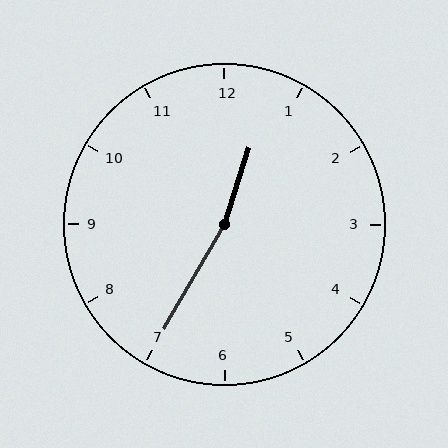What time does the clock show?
12:35.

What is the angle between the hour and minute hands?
Approximately 168 degrees.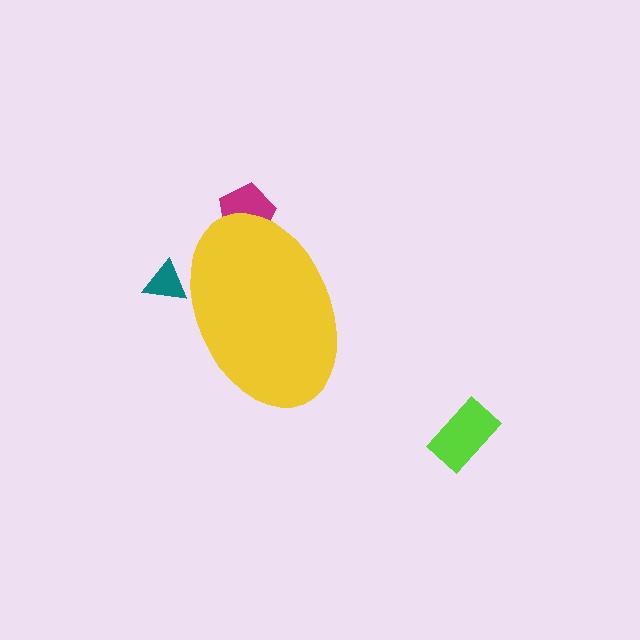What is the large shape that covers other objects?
A yellow ellipse.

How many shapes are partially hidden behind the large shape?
2 shapes are partially hidden.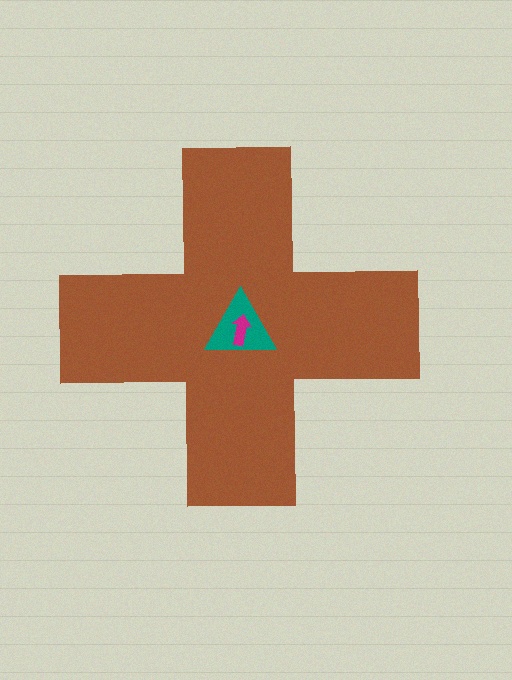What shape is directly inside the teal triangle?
The magenta arrow.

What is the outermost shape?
The brown cross.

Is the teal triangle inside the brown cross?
Yes.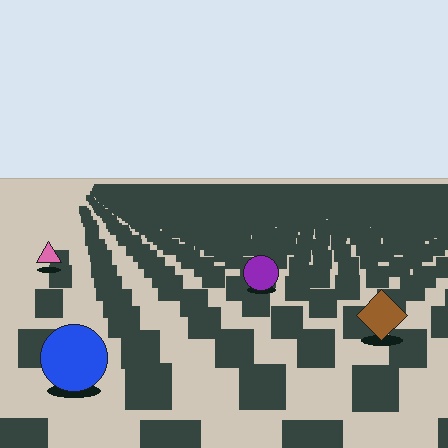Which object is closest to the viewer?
The blue circle is closest. The texture marks near it are larger and more spread out.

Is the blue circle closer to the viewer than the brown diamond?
Yes. The blue circle is closer — you can tell from the texture gradient: the ground texture is coarser near it.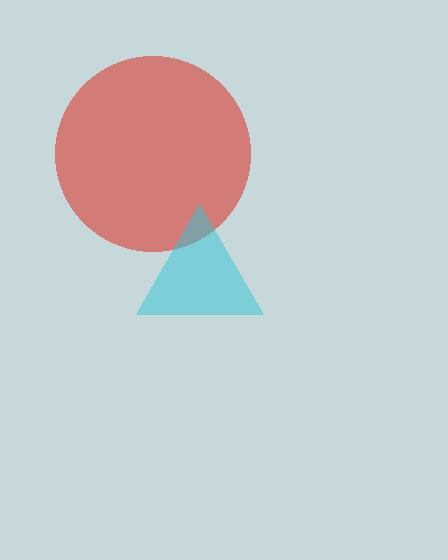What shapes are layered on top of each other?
The layered shapes are: a red circle, a cyan triangle.